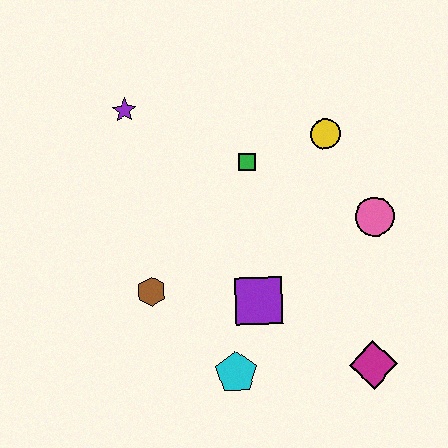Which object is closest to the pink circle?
The yellow circle is closest to the pink circle.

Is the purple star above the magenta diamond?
Yes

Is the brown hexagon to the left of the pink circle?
Yes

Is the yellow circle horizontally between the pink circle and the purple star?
Yes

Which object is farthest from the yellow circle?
The cyan pentagon is farthest from the yellow circle.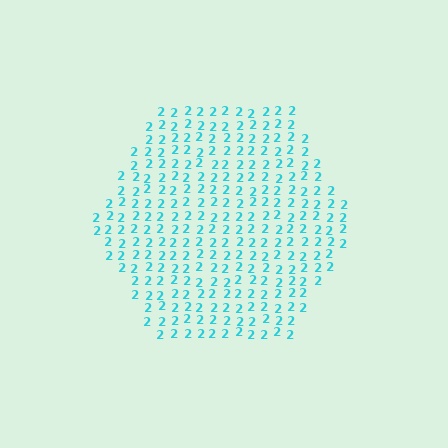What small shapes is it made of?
It is made of small digit 2's.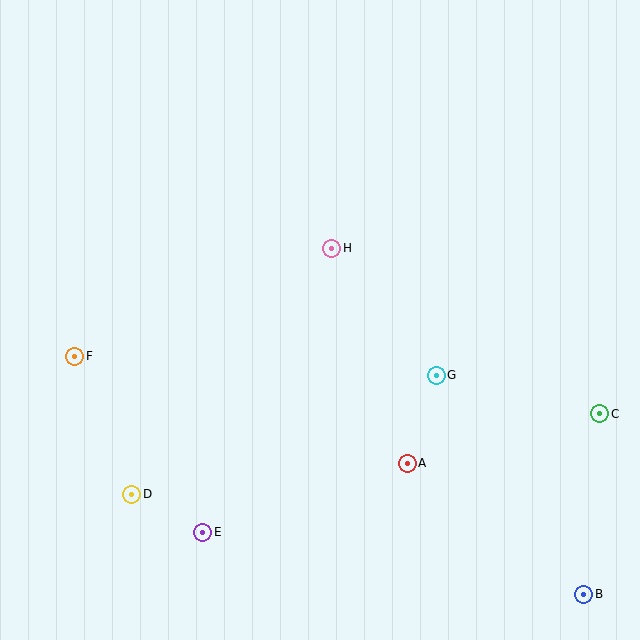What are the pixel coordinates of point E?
Point E is at (203, 532).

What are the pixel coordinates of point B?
Point B is at (584, 594).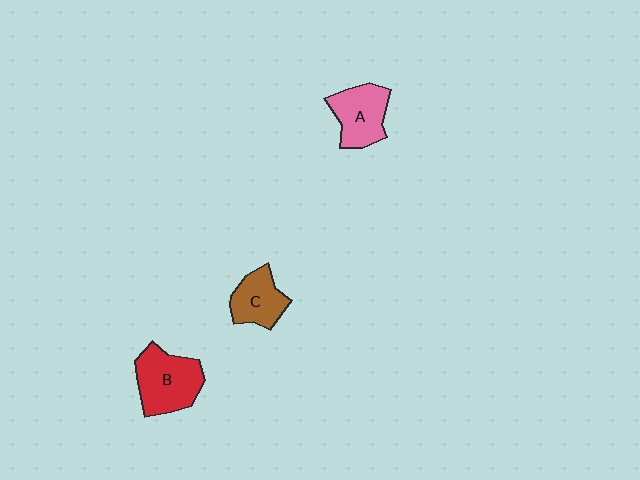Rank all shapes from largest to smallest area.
From largest to smallest: B (red), A (pink), C (brown).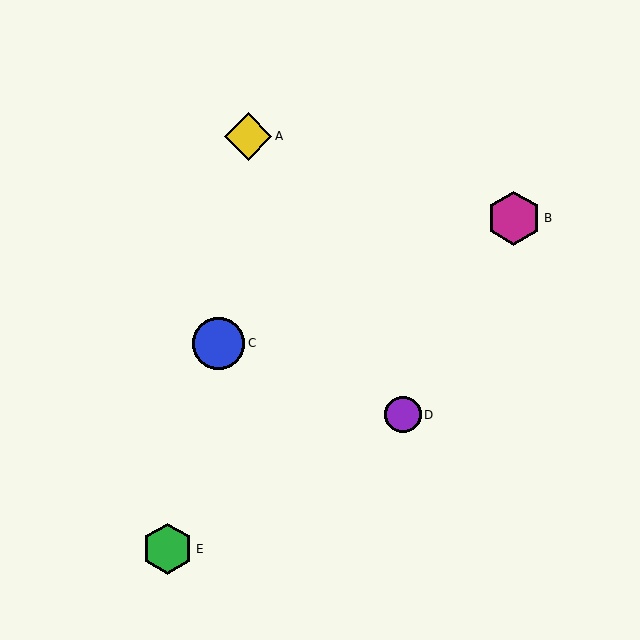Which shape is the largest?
The magenta hexagon (labeled B) is the largest.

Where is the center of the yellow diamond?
The center of the yellow diamond is at (248, 136).